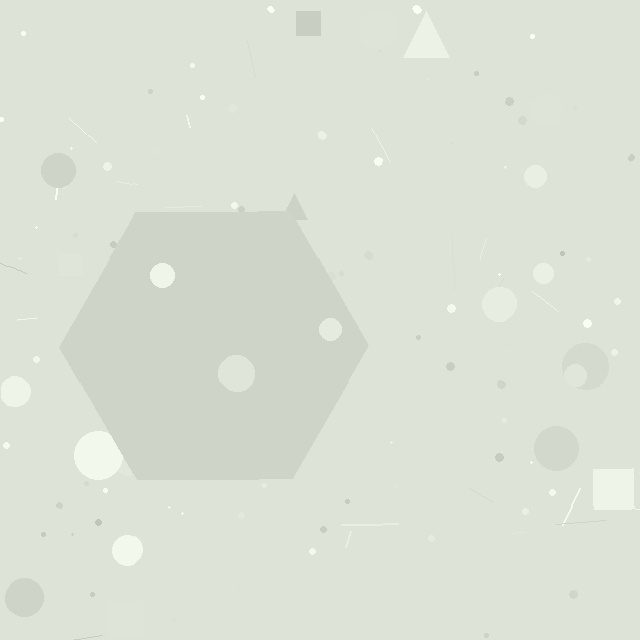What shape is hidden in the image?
A hexagon is hidden in the image.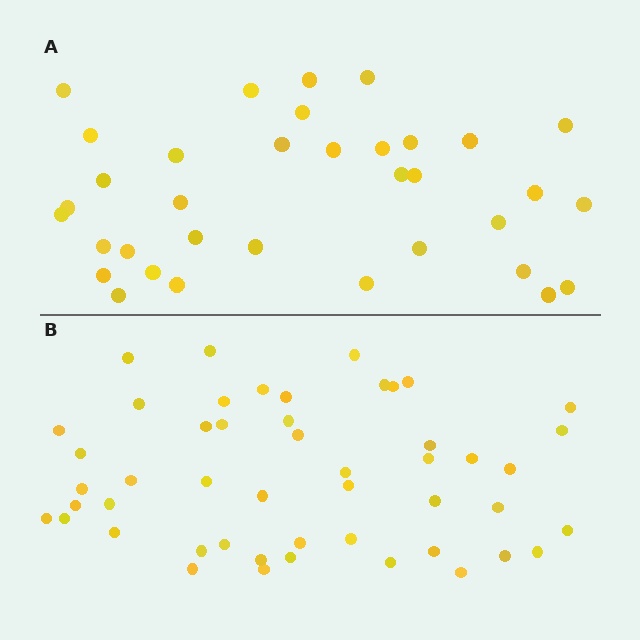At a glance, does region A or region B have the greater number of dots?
Region B (the bottom region) has more dots.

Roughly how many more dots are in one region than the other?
Region B has approximately 15 more dots than region A.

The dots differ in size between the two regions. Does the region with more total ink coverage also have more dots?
No. Region A has more total ink coverage because its dots are larger, but region B actually contains more individual dots. Total area can be misleading — the number of items is what matters here.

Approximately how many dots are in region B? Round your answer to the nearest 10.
About 50 dots. (The exact count is 49, which rounds to 50.)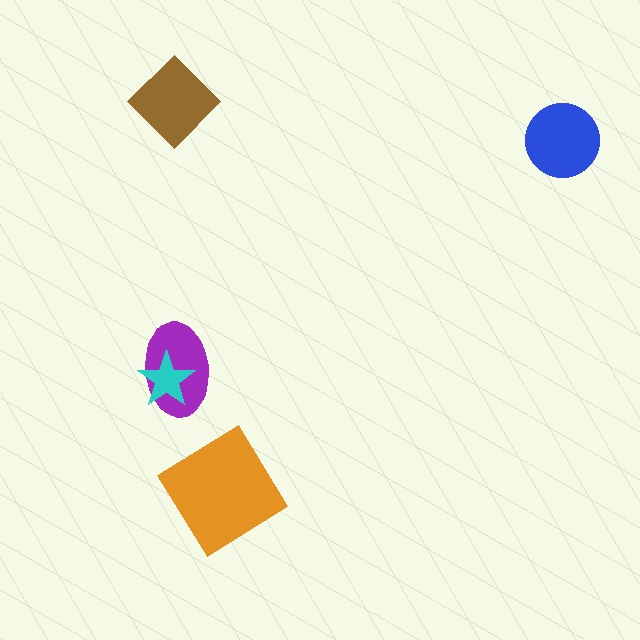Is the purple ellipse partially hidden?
Yes, it is partially covered by another shape.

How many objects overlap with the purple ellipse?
1 object overlaps with the purple ellipse.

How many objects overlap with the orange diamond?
0 objects overlap with the orange diamond.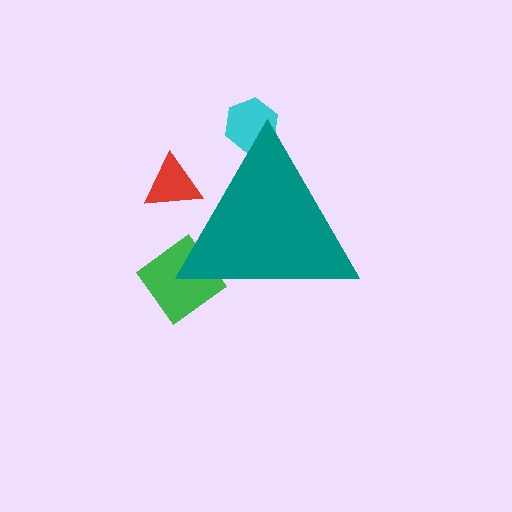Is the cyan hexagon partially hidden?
Yes, the cyan hexagon is partially hidden behind the teal triangle.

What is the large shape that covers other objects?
A teal triangle.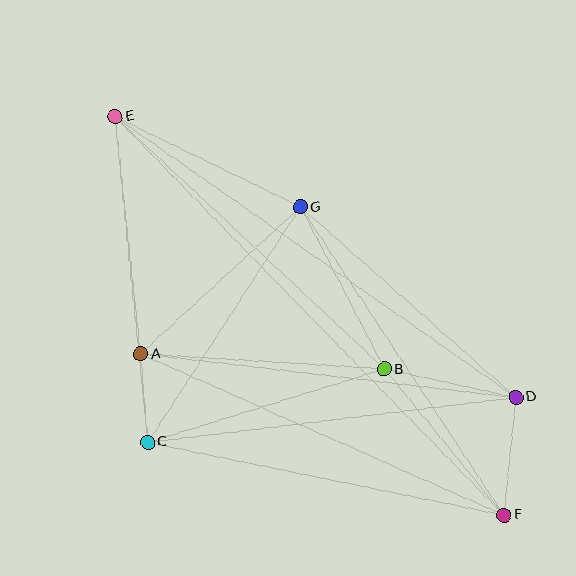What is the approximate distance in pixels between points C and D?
The distance between C and D is approximately 371 pixels.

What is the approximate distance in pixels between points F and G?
The distance between F and G is approximately 369 pixels.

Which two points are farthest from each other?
Points E and F are farthest from each other.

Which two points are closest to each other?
Points A and C are closest to each other.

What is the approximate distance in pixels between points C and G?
The distance between C and G is approximately 281 pixels.